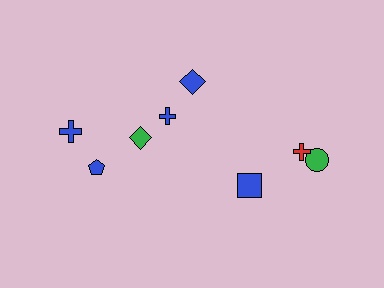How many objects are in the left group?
There are 5 objects.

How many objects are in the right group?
There are 3 objects.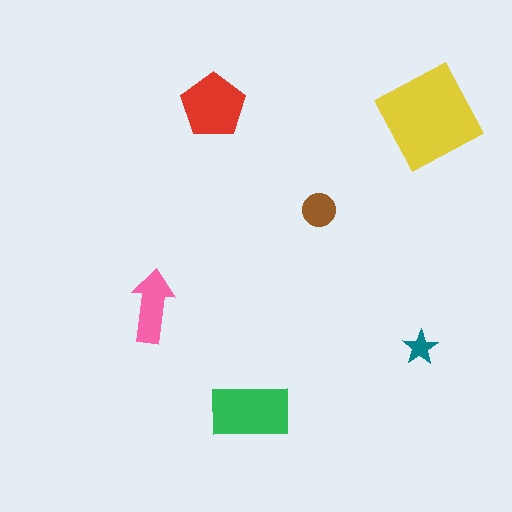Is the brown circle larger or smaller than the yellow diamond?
Smaller.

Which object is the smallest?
The teal star.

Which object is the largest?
The yellow diamond.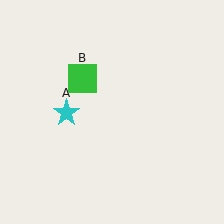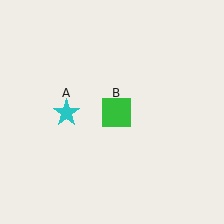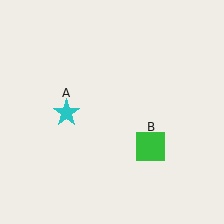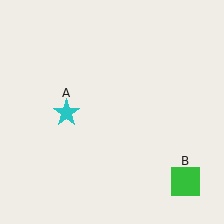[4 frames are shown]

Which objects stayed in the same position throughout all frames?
Cyan star (object A) remained stationary.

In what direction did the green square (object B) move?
The green square (object B) moved down and to the right.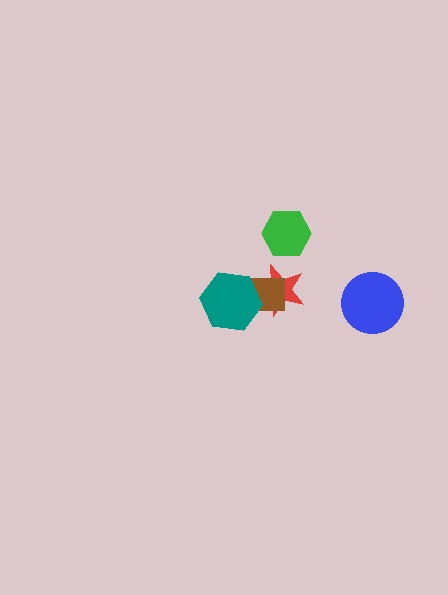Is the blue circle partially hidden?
No, no other shape covers it.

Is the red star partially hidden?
Yes, it is partially covered by another shape.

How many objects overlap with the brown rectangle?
2 objects overlap with the brown rectangle.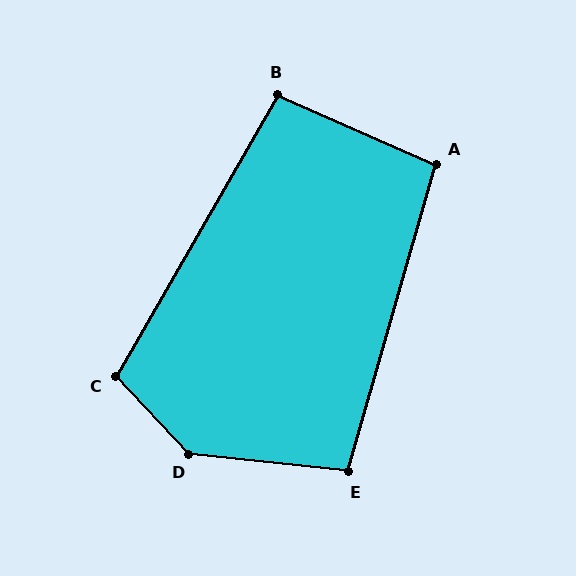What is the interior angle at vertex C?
Approximately 107 degrees (obtuse).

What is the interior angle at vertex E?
Approximately 100 degrees (obtuse).